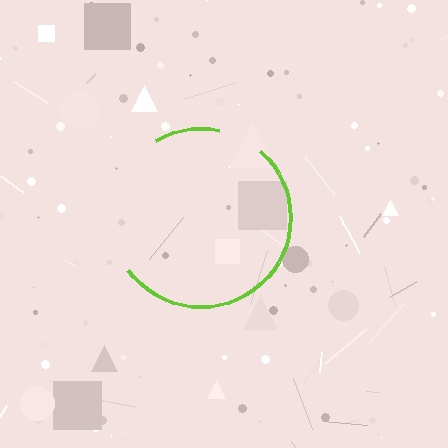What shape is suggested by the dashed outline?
The dashed outline suggests a circle.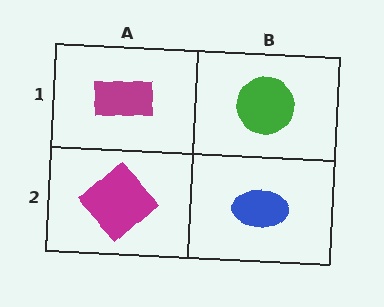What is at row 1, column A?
A magenta rectangle.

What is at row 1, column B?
A green circle.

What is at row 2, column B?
A blue ellipse.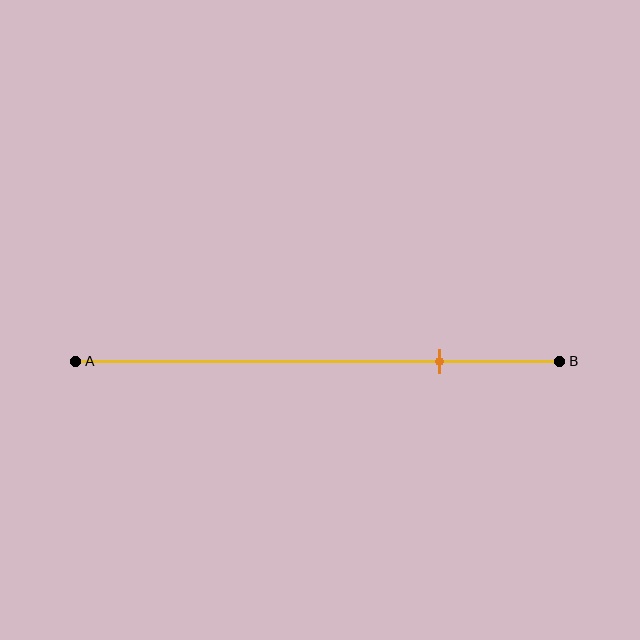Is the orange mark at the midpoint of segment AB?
No, the mark is at about 75% from A, not at the 50% midpoint.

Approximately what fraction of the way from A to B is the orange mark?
The orange mark is approximately 75% of the way from A to B.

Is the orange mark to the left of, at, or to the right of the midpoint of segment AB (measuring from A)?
The orange mark is to the right of the midpoint of segment AB.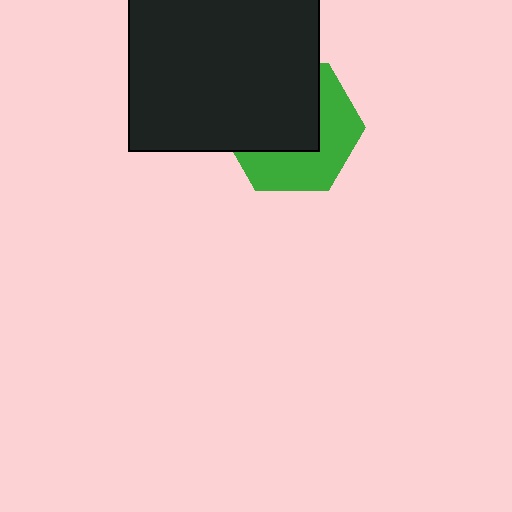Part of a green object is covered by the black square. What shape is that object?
It is a hexagon.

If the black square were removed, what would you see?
You would see the complete green hexagon.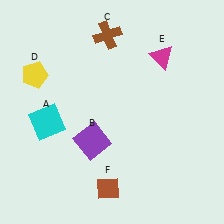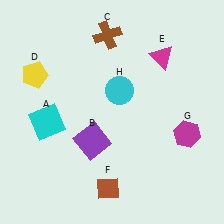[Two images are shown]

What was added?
A magenta hexagon (G), a cyan circle (H) were added in Image 2.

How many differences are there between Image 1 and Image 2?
There are 2 differences between the two images.